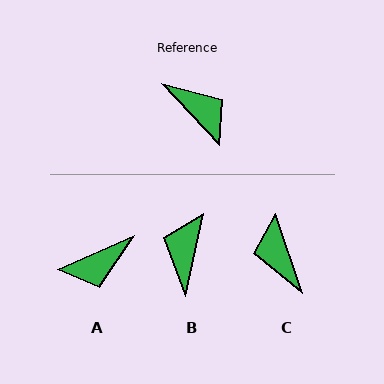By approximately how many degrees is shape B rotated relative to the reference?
Approximately 125 degrees counter-clockwise.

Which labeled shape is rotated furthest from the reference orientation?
C, about 156 degrees away.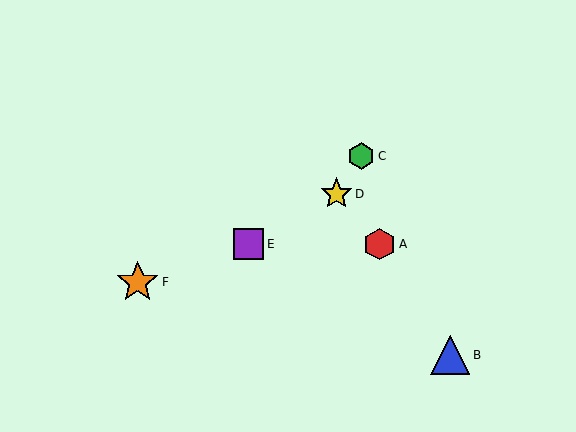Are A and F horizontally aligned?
No, A is at y≈244 and F is at y≈282.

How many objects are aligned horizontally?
2 objects (A, E) are aligned horizontally.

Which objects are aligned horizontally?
Objects A, E are aligned horizontally.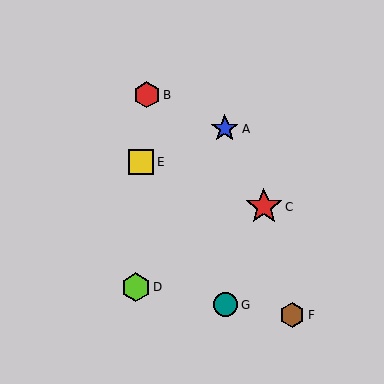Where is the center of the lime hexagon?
The center of the lime hexagon is at (136, 287).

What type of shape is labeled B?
Shape B is a red hexagon.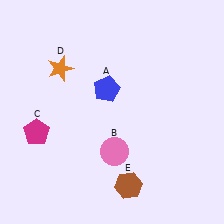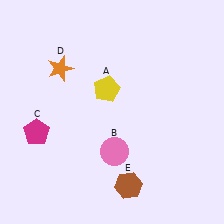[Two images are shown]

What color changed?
The pentagon (A) changed from blue in Image 1 to yellow in Image 2.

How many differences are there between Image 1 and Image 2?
There is 1 difference between the two images.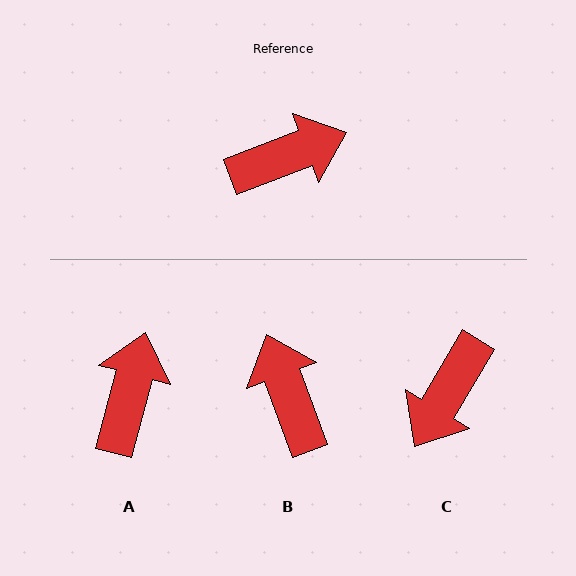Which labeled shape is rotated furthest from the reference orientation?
C, about 142 degrees away.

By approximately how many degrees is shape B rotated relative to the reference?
Approximately 89 degrees counter-clockwise.